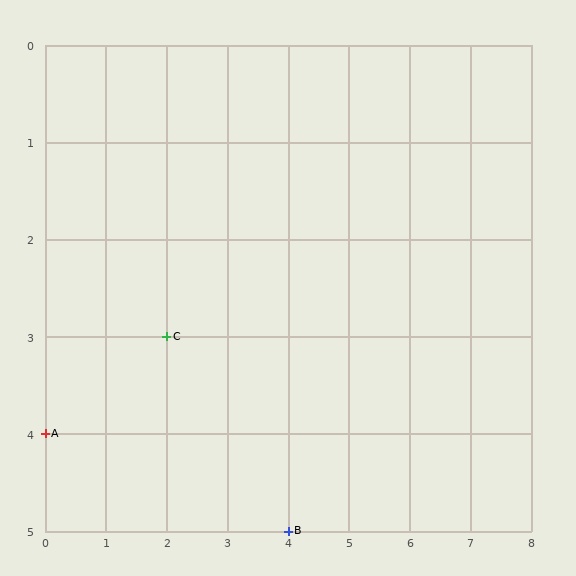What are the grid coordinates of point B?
Point B is at grid coordinates (4, 5).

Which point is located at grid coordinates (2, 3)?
Point C is at (2, 3).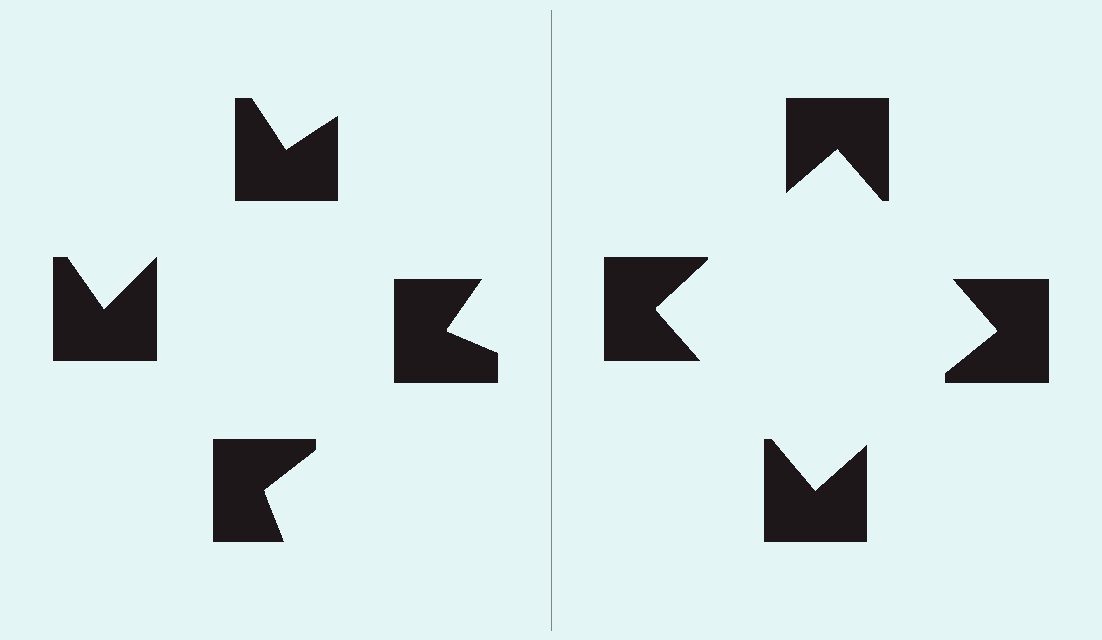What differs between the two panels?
The notched squares are positioned identically on both sides; only the wedge orientations differ. On the right they align to a square; on the left they are misaligned.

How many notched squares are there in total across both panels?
8 — 4 on each side.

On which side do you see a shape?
An illusory square appears on the right side. On the left side the wedge cuts are rotated, so no coherent shape forms.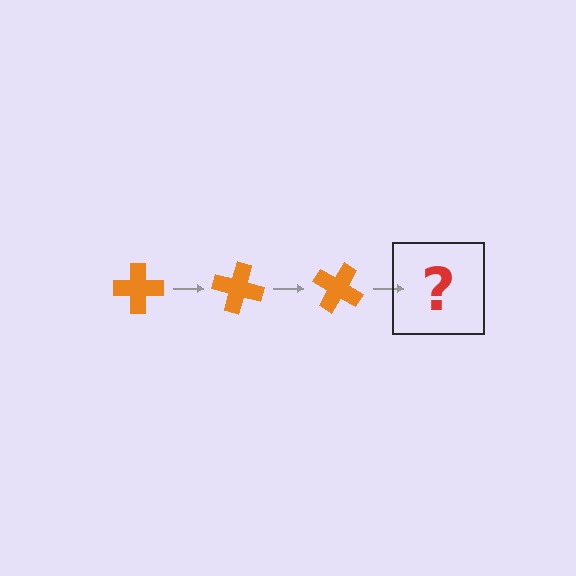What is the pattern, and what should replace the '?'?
The pattern is that the cross rotates 15 degrees each step. The '?' should be an orange cross rotated 45 degrees.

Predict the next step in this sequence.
The next step is an orange cross rotated 45 degrees.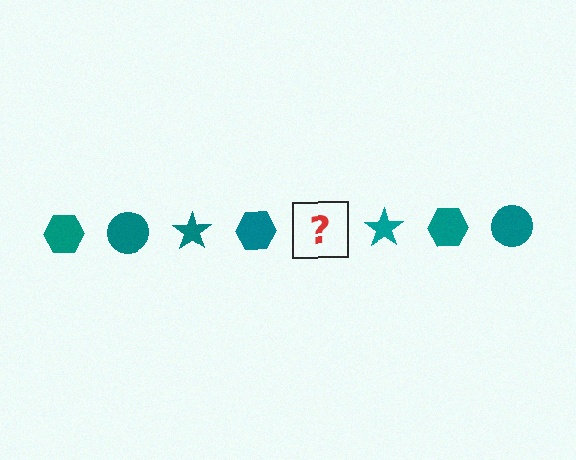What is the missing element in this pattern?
The missing element is a teal circle.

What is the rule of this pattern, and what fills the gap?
The rule is that the pattern cycles through hexagon, circle, star shapes in teal. The gap should be filled with a teal circle.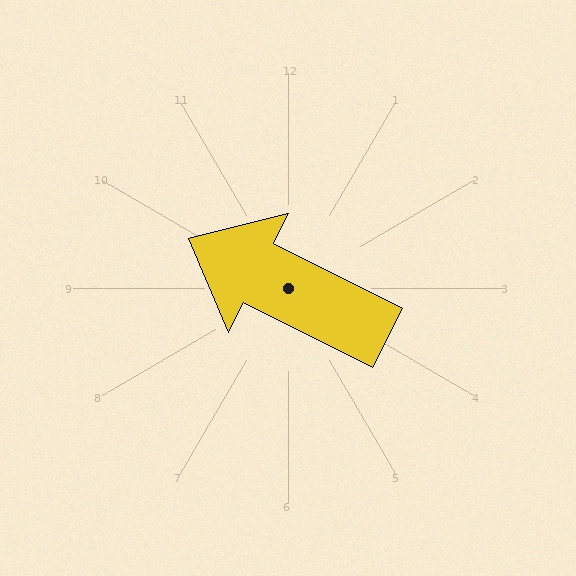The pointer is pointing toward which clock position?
Roughly 10 o'clock.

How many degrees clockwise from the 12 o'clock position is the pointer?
Approximately 297 degrees.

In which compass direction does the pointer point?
Northwest.